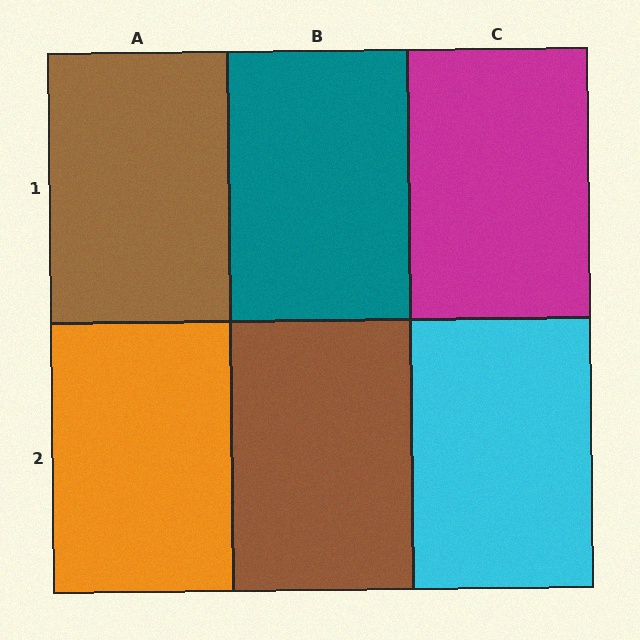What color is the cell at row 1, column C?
Magenta.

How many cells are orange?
1 cell is orange.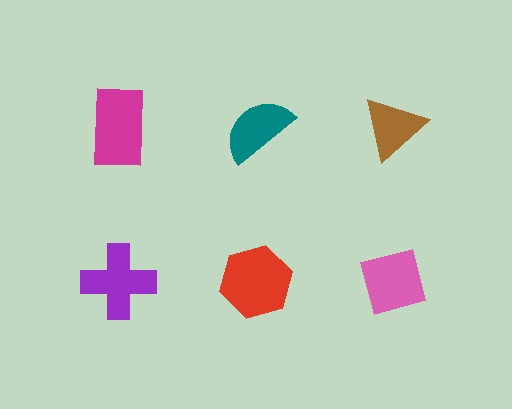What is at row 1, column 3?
A brown triangle.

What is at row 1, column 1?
A magenta rectangle.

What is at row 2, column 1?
A purple cross.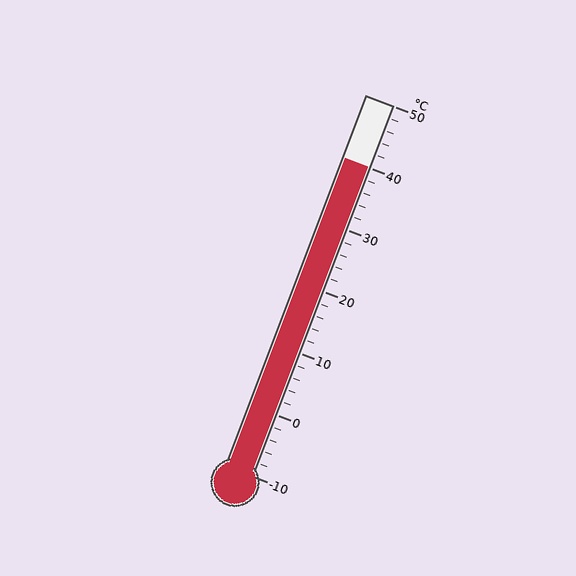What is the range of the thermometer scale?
The thermometer scale ranges from -10°C to 50°C.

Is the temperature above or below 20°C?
The temperature is above 20°C.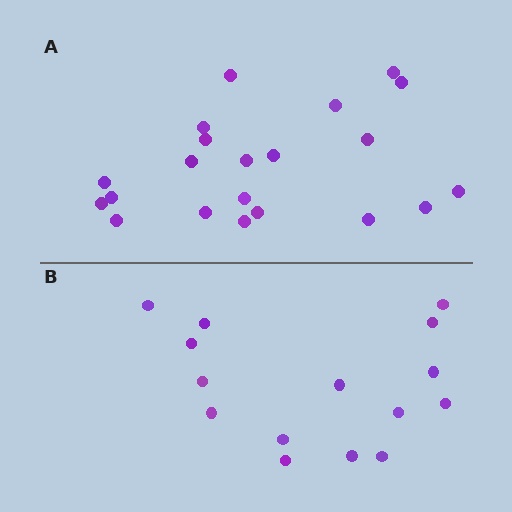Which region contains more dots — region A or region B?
Region A (the top region) has more dots.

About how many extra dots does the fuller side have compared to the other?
Region A has about 6 more dots than region B.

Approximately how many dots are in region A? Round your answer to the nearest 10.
About 20 dots. (The exact count is 21, which rounds to 20.)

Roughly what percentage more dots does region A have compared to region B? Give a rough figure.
About 40% more.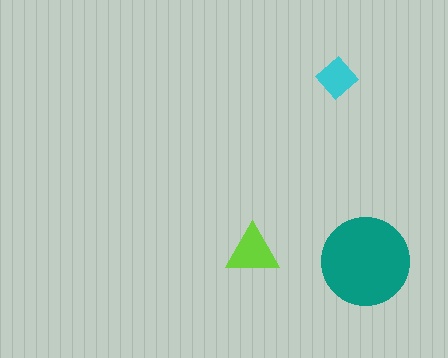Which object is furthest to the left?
The lime triangle is leftmost.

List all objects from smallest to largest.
The cyan diamond, the lime triangle, the teal circle.